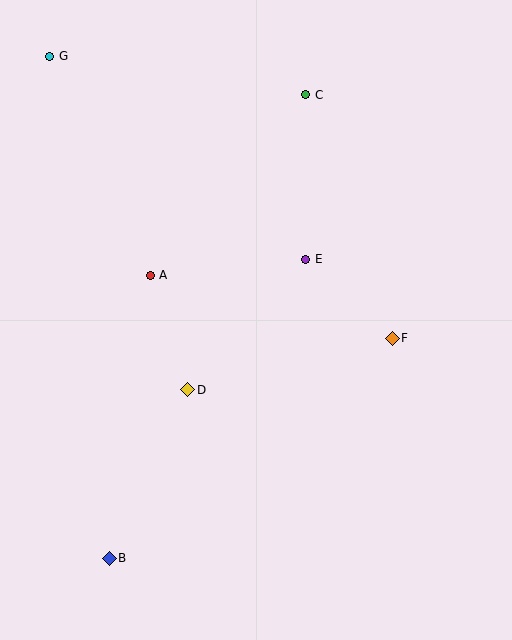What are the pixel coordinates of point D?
Point D is at (188, 390).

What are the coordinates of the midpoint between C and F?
The midpoint between C and F is at (349, 217).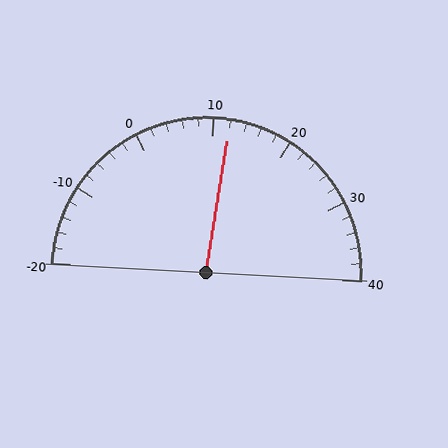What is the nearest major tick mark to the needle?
The nearest major tick mark is 10.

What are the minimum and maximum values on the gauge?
The gauge ranges from -20 to 40.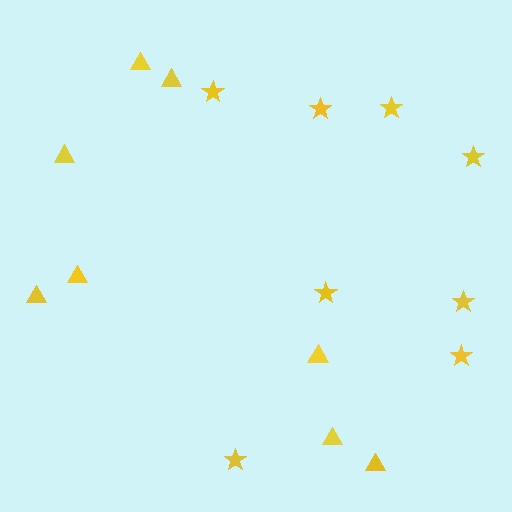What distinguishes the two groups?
There are 2 groups: one group of stars (8) and one group of triangles (8).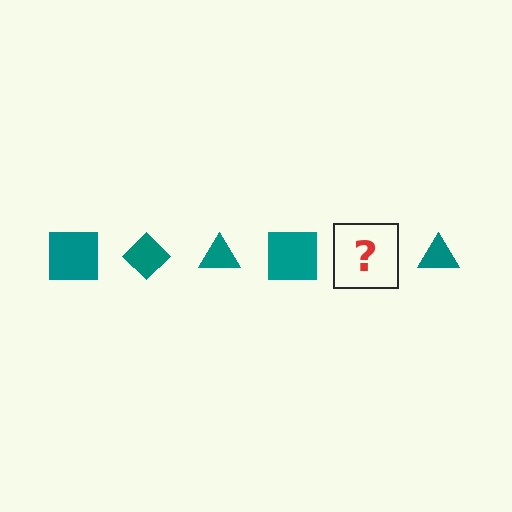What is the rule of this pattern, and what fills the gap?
The rule is that the pattern cycles through square, diamond, triangle shapes in teal. The gap should be filled with a teal diamond.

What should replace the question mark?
The question mark should be replaced with a teal diamond.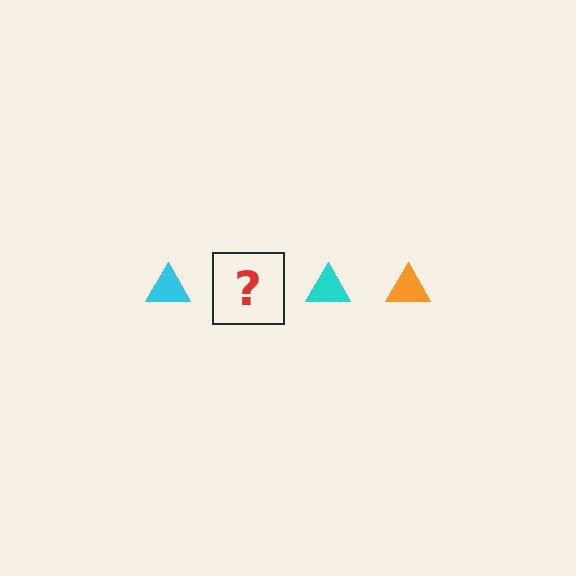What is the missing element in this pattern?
The missing element is an orange triangle.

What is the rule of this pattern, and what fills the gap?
The rule is that the pattern cycles through cyan, orange triangles. The gap should be filled with an orange triangle.